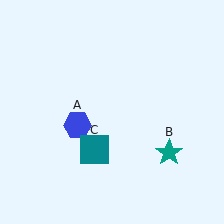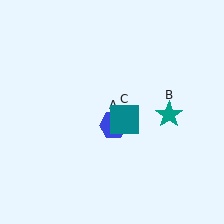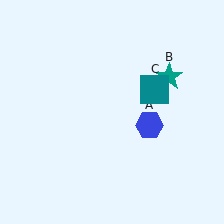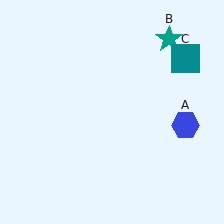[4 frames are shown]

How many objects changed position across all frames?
3 objects changed position: blue hexagon (object A), teal star (object B), teal square (object C).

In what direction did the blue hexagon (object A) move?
The blue hexagon (object A) moved right.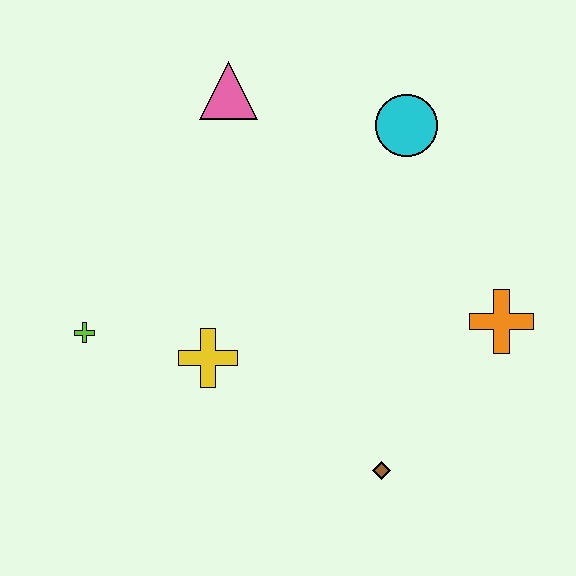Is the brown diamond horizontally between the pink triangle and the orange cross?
Yes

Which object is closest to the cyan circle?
The pink triangle is closest to the cyan circle.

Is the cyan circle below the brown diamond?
No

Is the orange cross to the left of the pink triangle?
No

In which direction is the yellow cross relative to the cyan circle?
The yellow cross is below the cyan circle.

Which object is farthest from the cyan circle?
The lime cross is farthest from the cyan circle.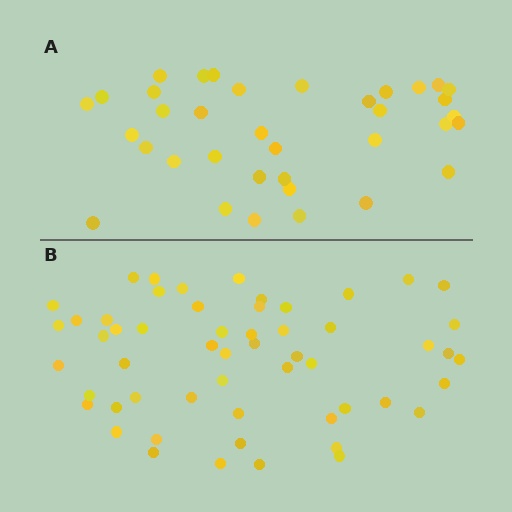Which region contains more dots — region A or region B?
Region B (the bottom region) has more dots.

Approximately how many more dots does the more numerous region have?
Region B has approximately 20 more dots than region A.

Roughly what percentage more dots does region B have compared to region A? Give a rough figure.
About 55% more.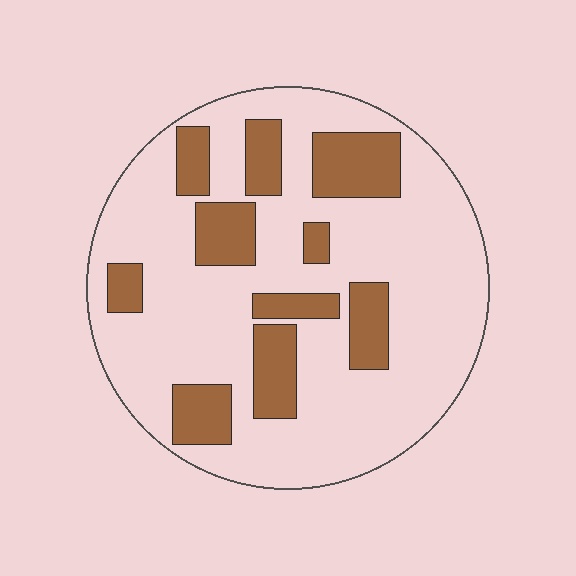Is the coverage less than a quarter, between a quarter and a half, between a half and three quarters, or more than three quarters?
Less than a quarter.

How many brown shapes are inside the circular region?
10.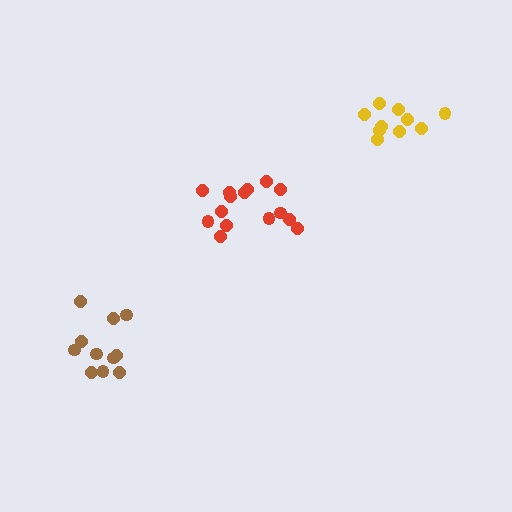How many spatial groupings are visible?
There are 3 spatial groupings.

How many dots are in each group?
Group 1: 11 dots, Group 2: 15 dots, Group 3: 10 dots (36 total).